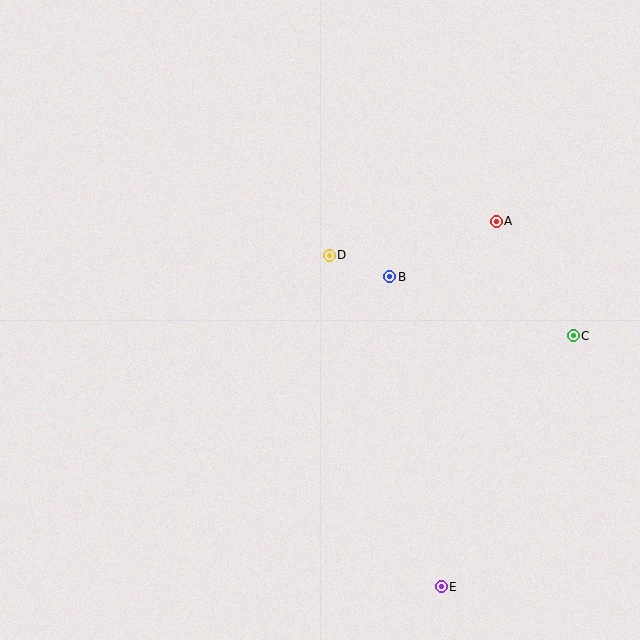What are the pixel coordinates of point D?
Point D is at (329, 255).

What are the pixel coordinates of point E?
Point E is at (441, 587).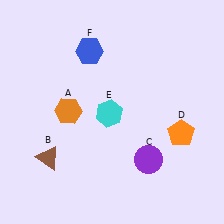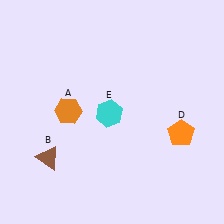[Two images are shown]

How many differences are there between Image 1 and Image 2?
There are 2 differences between the two images.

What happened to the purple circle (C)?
The purple circle (C) was removed in Image 2. It was in the bottom-right area of Image 1.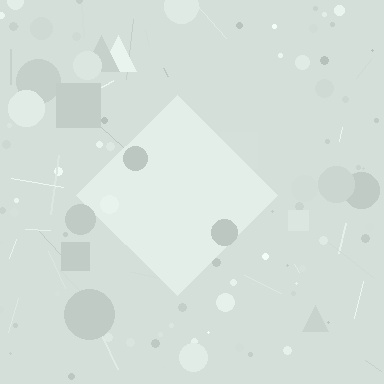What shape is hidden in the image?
A diamond is hidden in the image.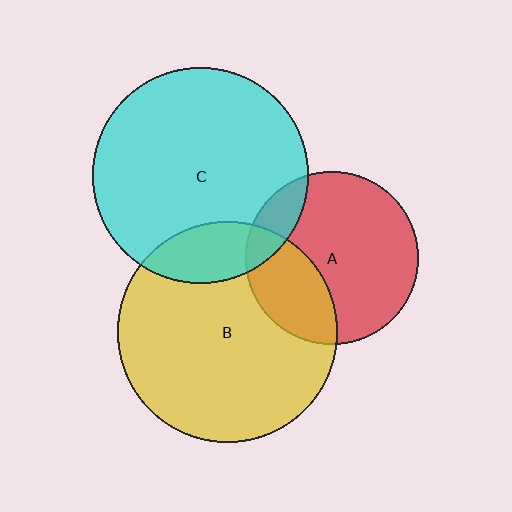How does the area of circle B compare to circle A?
Approximately 1.6 times.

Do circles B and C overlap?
Yes.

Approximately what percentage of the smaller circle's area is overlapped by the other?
Approximately 15%.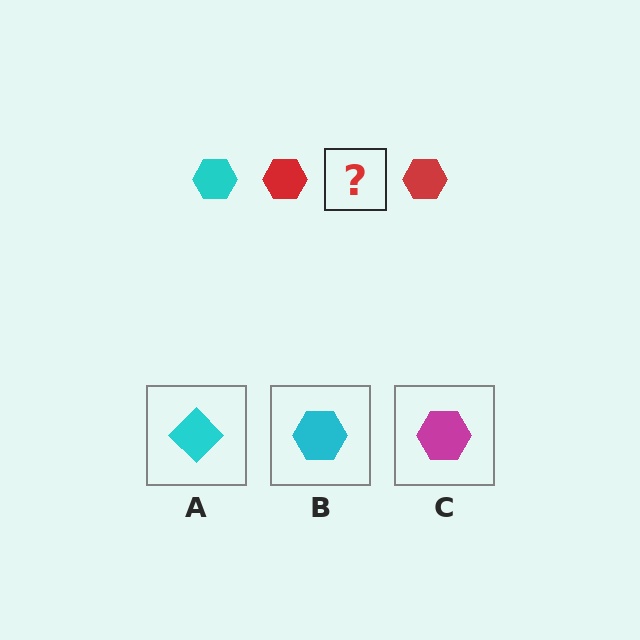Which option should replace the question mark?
Option B.